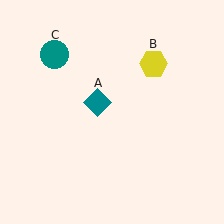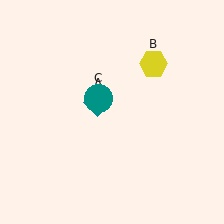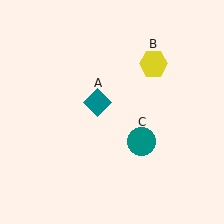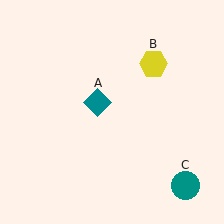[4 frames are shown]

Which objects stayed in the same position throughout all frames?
Teal diamond (object A) and yellow hexagon (object B) remained stationary.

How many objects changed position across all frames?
1 object changed position: teal circle (object C).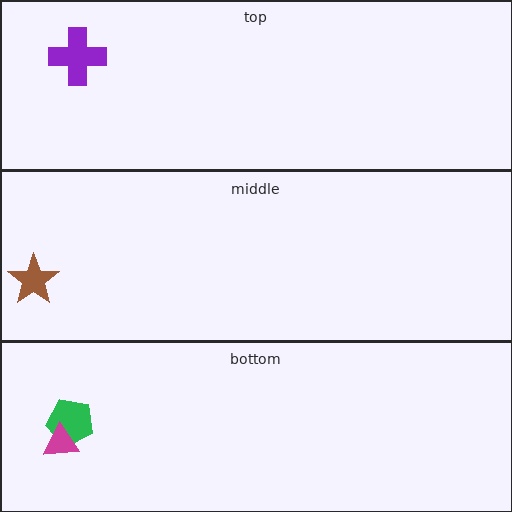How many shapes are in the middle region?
1.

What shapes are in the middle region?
The brown star.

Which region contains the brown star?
The middle region.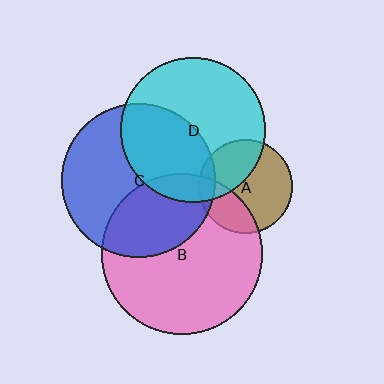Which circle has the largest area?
Circle B (pink).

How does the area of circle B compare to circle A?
Approximately 2.9 times.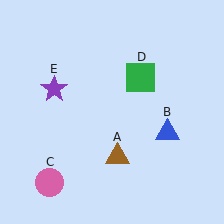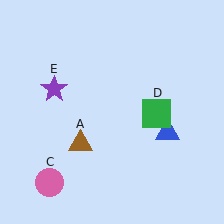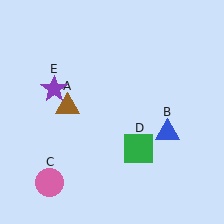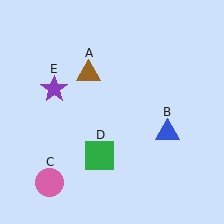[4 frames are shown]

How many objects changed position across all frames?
2 objects changed position: brown triangle (object A), green square (object D).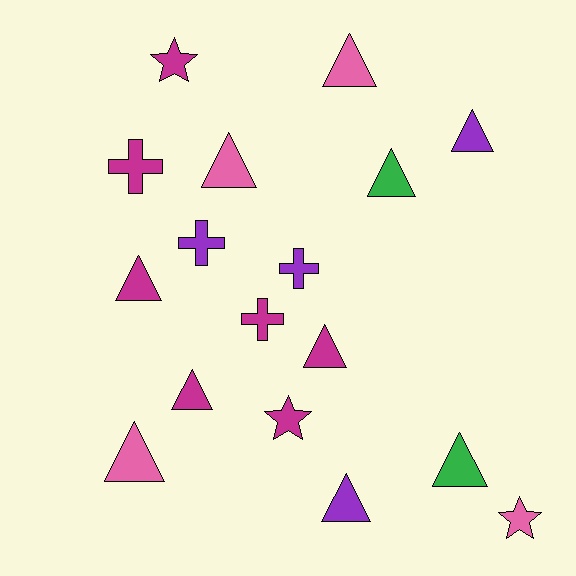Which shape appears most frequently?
Triangle, with 10 objects.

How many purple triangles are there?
There are 2 purple triangles.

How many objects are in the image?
There are 17 objects.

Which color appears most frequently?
Magenta, with 7 objects.